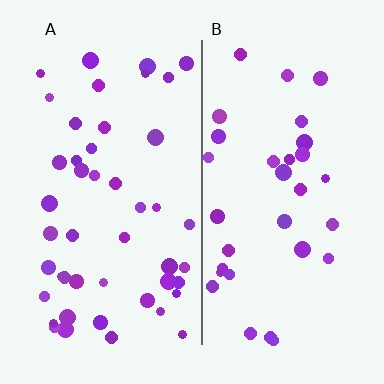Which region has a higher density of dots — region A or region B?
A (the left).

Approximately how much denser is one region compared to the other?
Approximately 1.4× — region A over region B.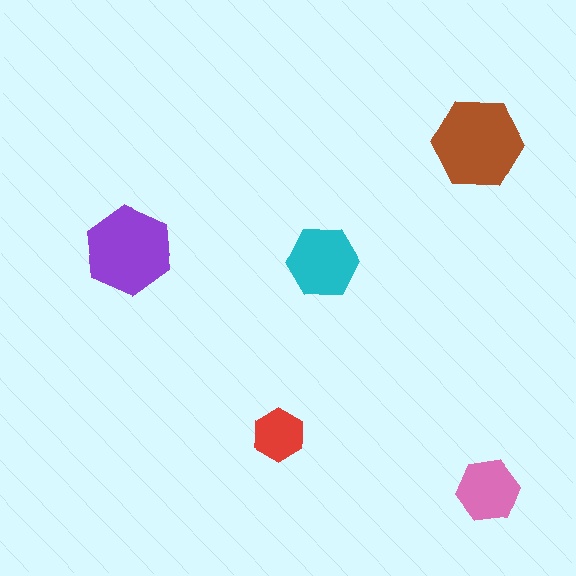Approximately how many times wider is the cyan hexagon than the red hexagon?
About 1.5 times wider.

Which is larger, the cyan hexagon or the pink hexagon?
The cyan one.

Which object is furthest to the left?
The purple hexagon is leftmost.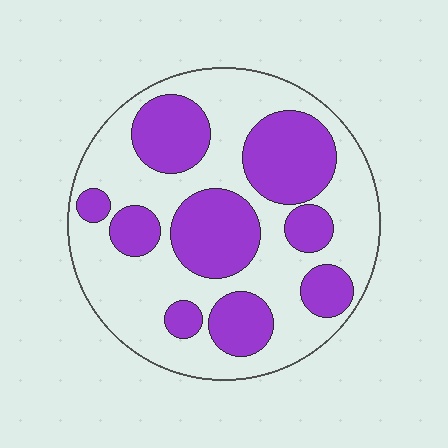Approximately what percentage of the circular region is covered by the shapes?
Approximately 40%.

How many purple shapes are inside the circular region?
9.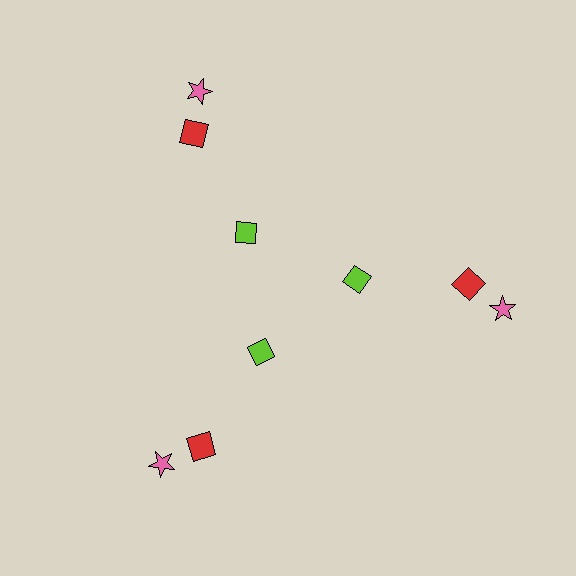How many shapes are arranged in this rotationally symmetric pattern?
There are 9 shapes, arranged in 3 groups of 3.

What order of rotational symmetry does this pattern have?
This pattern has 3-fold rotational symmetry.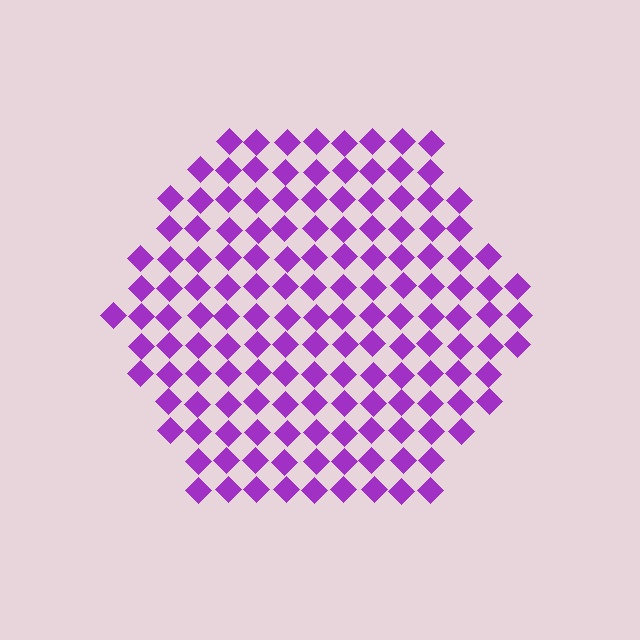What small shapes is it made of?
It is made of small diamonds.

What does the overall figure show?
The overall figure shows a hexagon.